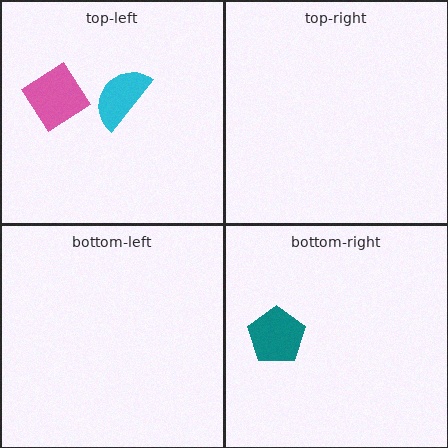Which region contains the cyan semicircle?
The top-left region.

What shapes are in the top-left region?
The pink diamond, the cyan semicircle.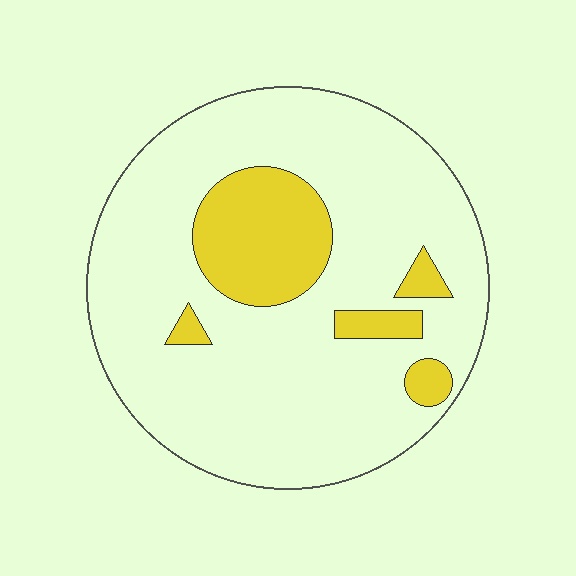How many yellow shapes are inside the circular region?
5.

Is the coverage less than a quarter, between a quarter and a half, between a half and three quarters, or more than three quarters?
Less than a quarter.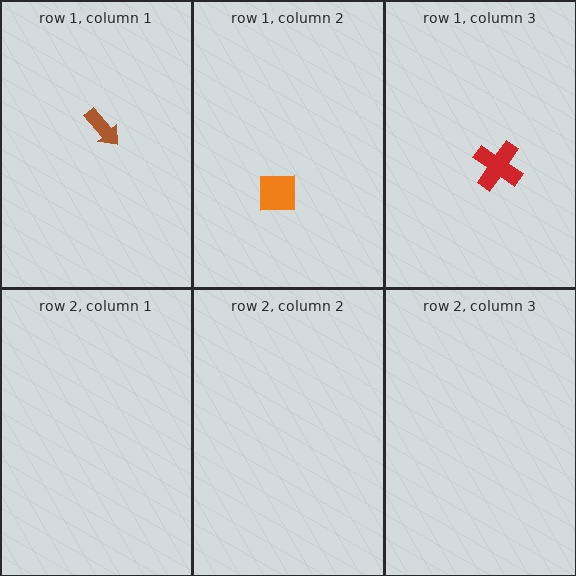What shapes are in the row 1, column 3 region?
The red cross.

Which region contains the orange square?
The row 1, column 2 region.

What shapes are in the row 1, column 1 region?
The brown arrow.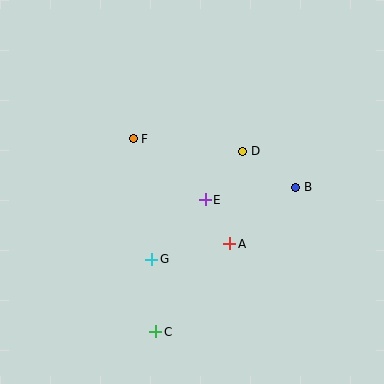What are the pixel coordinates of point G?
Point G is at (152, 259).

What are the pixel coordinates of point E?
Point E is at (205, 200).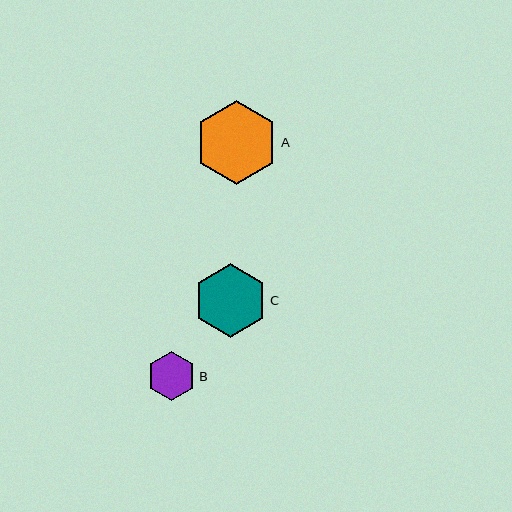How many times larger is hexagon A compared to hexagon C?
Hexagon A is approximately 1.1 times the size of hexagon C.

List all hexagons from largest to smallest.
From largest to smallest: A, C, B.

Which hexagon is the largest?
Hexagon A is the largest with a size of approximately 83 pixels.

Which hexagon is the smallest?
Hexagon B is the smallest with a size of approximately 49 pixels.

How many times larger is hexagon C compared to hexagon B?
Hexagon C is approximately 1.5 times the size of hexagon B.